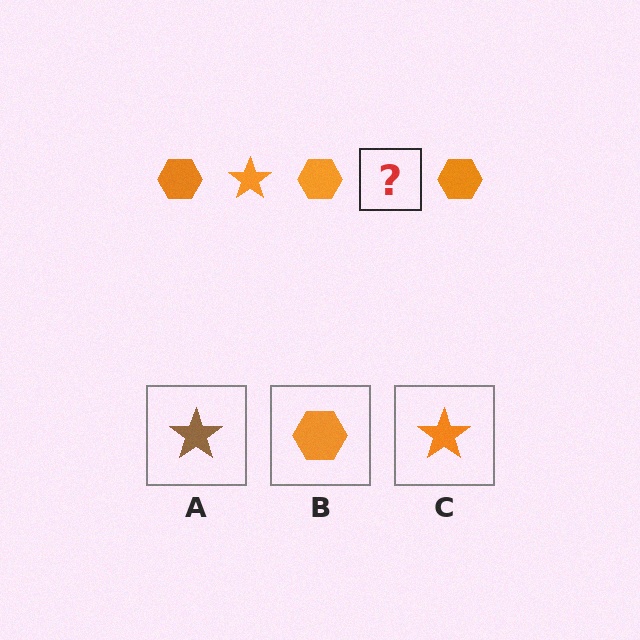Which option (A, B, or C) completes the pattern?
C.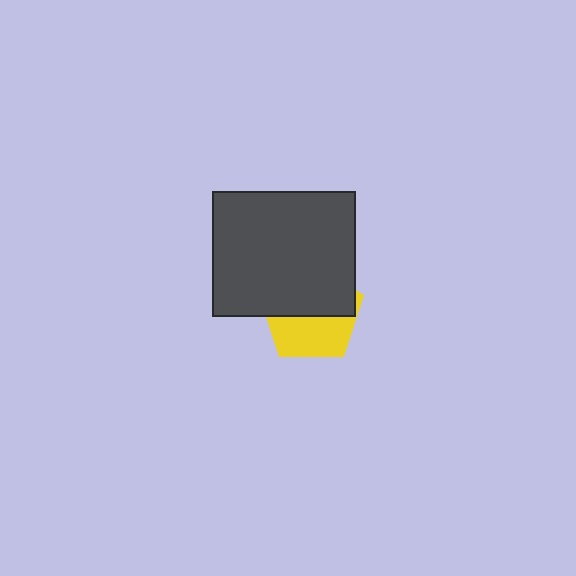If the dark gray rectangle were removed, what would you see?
You would see the complete yellow pentagon.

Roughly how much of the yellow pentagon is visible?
A small part of it is visible (roughly 45%).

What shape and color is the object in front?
The object in front is a dark gray rectangle.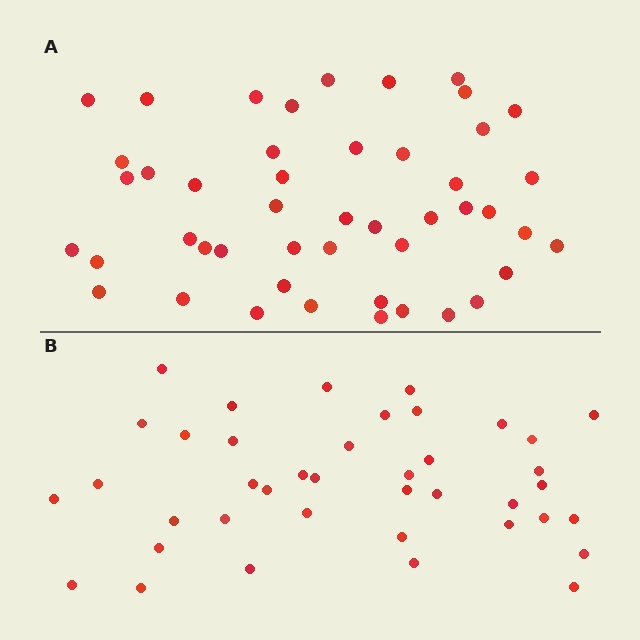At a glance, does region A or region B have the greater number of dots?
Region A (the top region) has more dots.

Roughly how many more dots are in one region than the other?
Region A has roughly 8 or so more dots than region B.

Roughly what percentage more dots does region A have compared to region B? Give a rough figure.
About 20% more.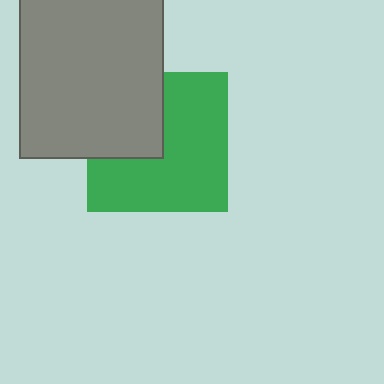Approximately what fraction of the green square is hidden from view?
Roughly 34% of the green square is hidden behind the gray rectangle.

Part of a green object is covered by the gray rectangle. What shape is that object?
It is a square.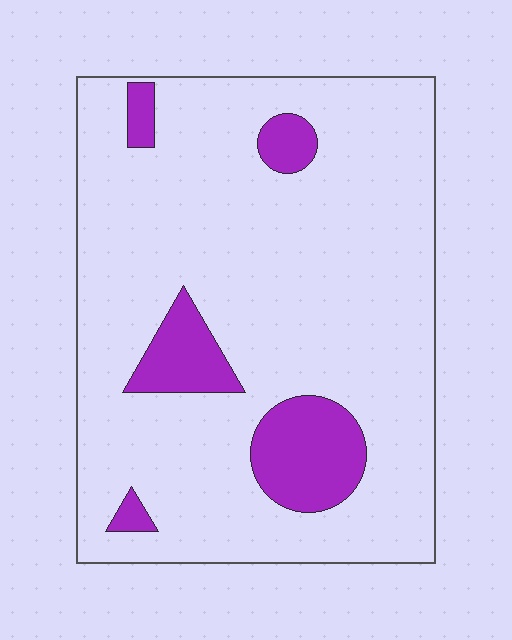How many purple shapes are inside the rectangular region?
5.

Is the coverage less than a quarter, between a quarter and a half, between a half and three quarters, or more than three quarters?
Less than a quarter.